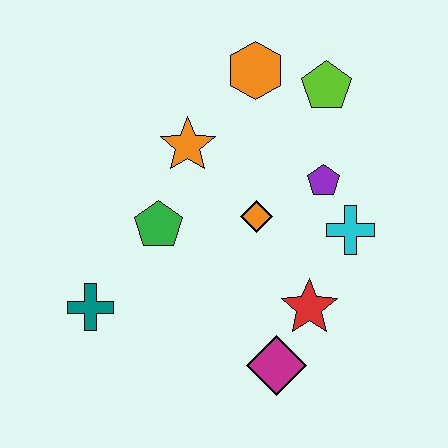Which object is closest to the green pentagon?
The orange star is closest to the green pentagon.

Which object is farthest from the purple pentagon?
The teal cross is farthest from the purple pentagon.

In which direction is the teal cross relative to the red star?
The teal cross is to the left of the red star.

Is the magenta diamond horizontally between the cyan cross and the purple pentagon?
No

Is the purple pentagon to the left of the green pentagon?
No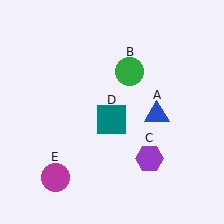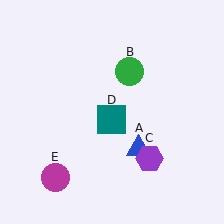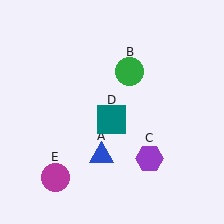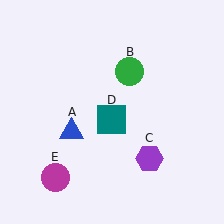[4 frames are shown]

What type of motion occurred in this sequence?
The blue triangle (object A) rotated clockwise around the center of the scene.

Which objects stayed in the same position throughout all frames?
Green circle (object B) and purple hexagon (object C) and teal square (object D) and magenta circle (object E) remained stationary.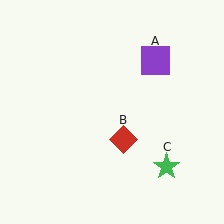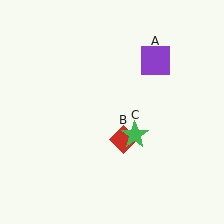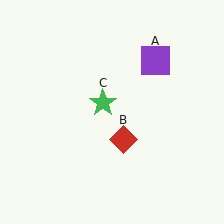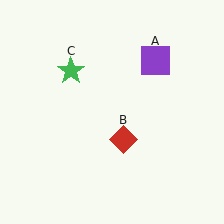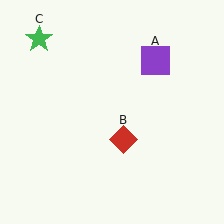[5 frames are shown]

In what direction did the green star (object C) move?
The green star (object C) moved up and to the left.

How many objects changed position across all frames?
1 object changed position: green star (object C).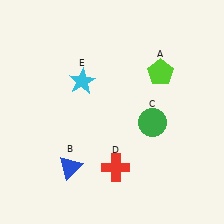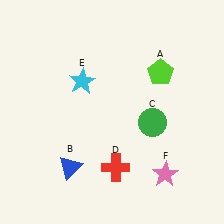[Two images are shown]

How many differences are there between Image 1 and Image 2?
There is 1 difference between the two images.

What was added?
A pink star (F) was added in Image 2.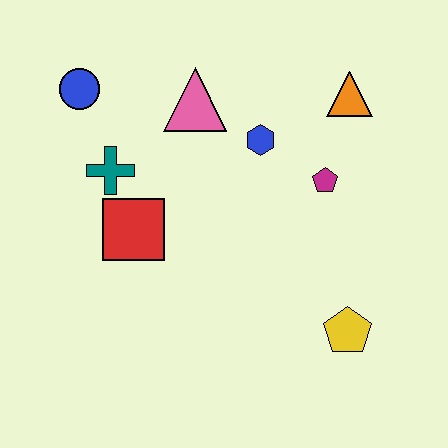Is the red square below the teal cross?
Yes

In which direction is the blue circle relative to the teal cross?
The blue circle is above the teal cross.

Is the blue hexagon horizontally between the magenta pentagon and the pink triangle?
Yes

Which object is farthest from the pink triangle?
The yellow pentagon is farthest from the pink triangle.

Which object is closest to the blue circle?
The teal cross is closest to the blue circle.